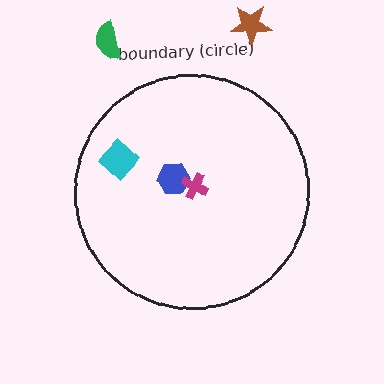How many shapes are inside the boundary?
3 inside, 2 outside.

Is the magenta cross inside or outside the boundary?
Inside.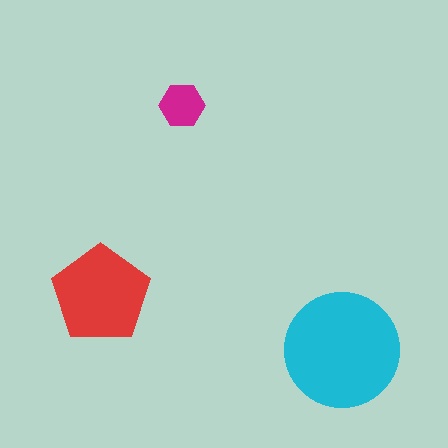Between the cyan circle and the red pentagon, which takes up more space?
The cyan circle.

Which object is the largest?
The cyan circle.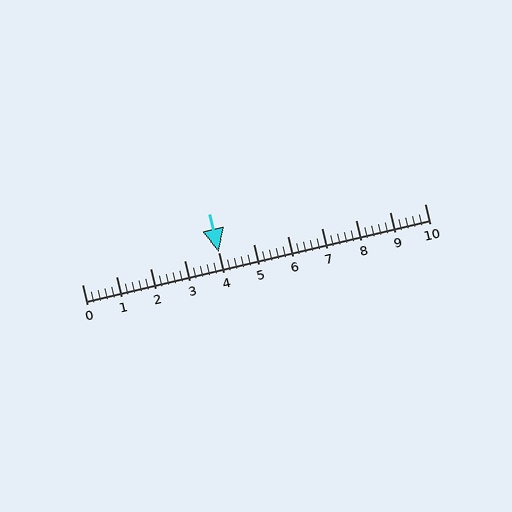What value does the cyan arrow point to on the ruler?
The cyan arrow points to approximately 4.0.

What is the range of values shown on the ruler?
The ruler shows values from 0 to 10.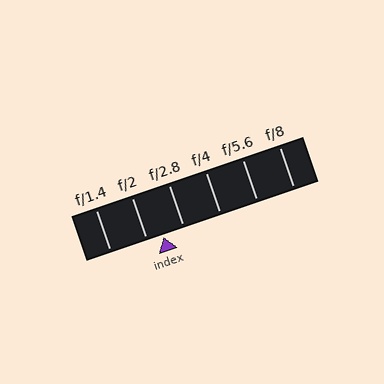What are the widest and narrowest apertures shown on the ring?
The widest aperture shown is f/1.4 and the narrowest is f/8.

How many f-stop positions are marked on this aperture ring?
There are 6 f-stop positions marked.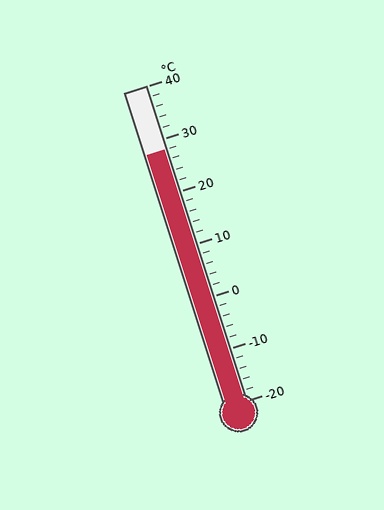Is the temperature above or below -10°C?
The temperature is above -10°C.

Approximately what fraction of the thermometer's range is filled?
The thermometer is filled to approximately 80% of its range.